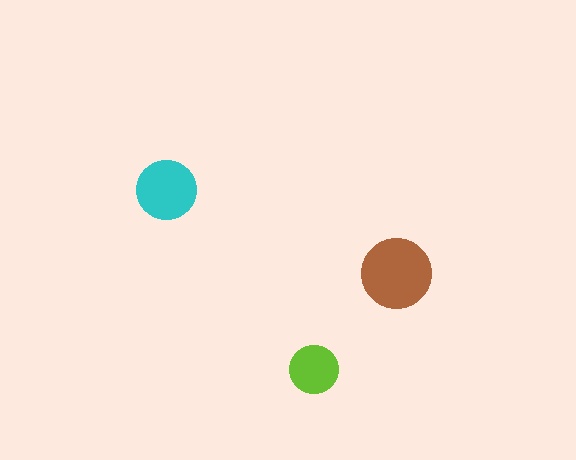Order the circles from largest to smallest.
the brown one, the cyan one, the lime one.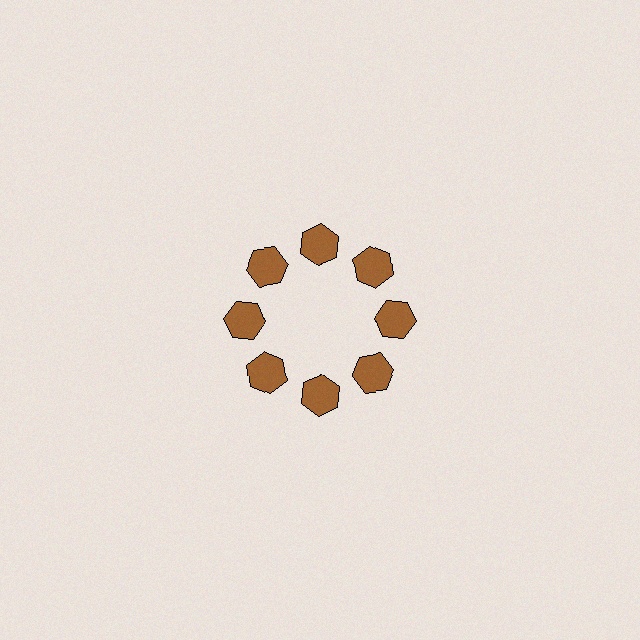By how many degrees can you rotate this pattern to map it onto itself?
The pattern maps onto itself every 45 degrees of rotation.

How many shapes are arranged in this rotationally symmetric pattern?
There are 8 shapes, arranged in 8 groups of 1.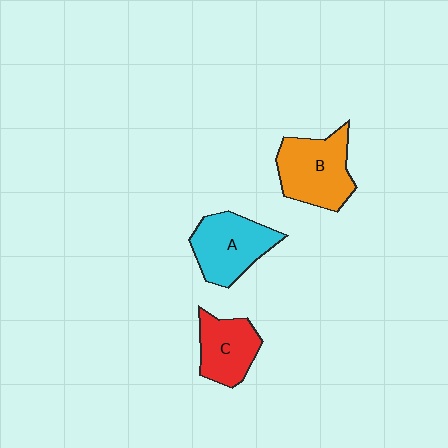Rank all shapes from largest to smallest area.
From largest to smallest: B (orange), A (cyan), C (red).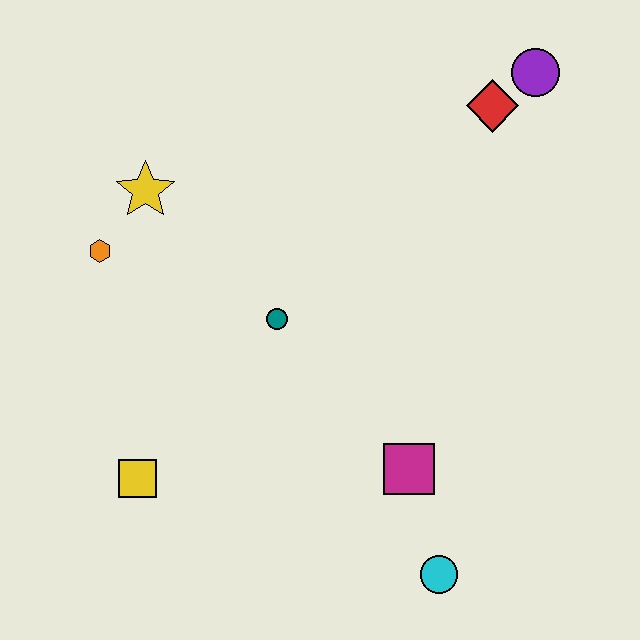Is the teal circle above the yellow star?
No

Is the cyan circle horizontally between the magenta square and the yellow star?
No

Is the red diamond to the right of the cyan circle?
Yes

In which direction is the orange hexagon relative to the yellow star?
The orange hexagon is below the yellow star.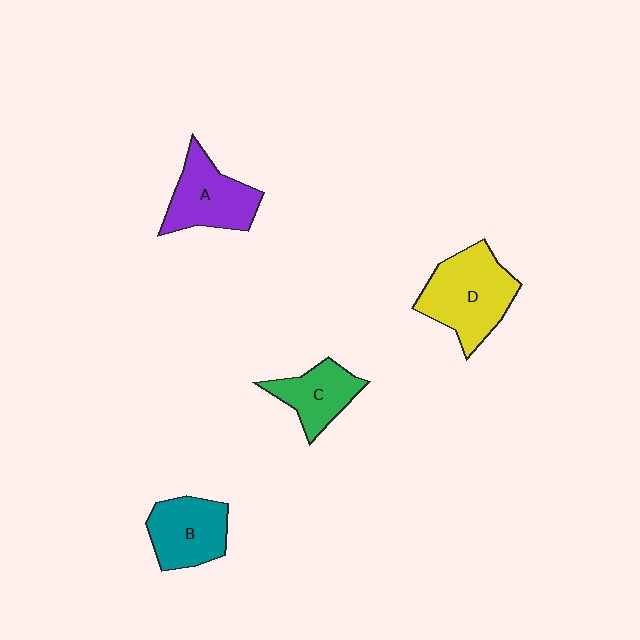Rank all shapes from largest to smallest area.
From largest to smallest: D (yellow), A (purple), B (teal), C (green).